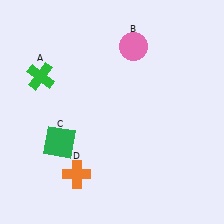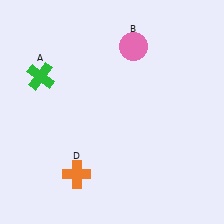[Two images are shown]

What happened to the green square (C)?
The green square (C) was removed in Image 2. It was in the bottom-left area of Image 1.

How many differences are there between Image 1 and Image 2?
There is 1 difference between the two images.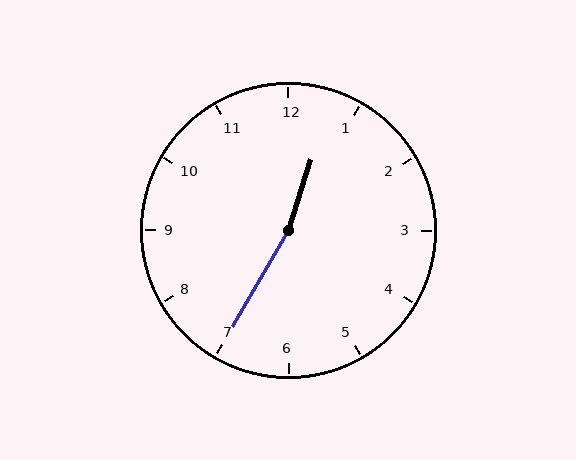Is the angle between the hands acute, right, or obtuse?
It is obtuse.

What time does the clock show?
12:35.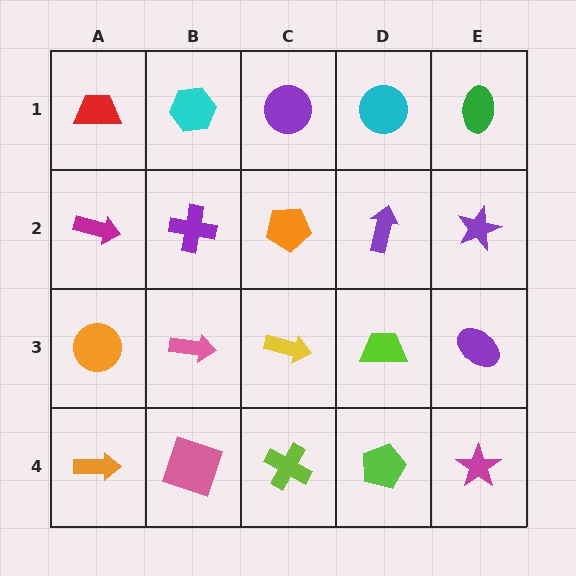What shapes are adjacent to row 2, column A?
A red trapezoid (row 1, column A), an orange circle (row 3, column A), a purple cross (row 2, column B).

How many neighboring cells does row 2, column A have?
3.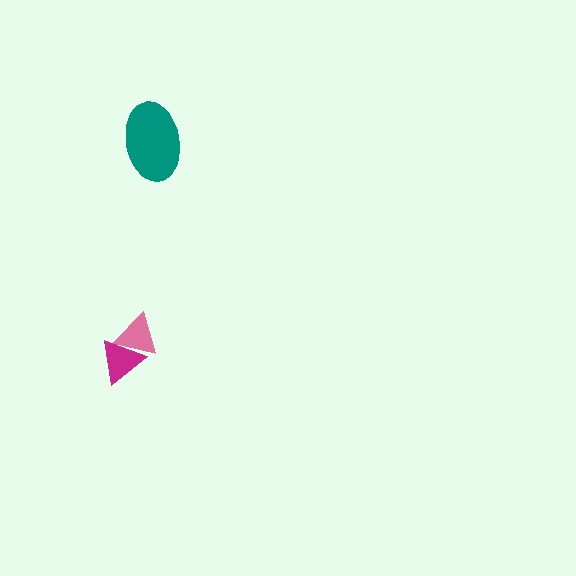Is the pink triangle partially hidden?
Yes, it is partially covered by another shape.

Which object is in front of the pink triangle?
The magenta triangle is in front of the pink triangle.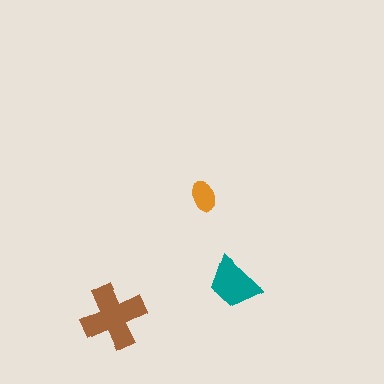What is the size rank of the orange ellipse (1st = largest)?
3rd.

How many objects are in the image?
There are 3 objects in the image.